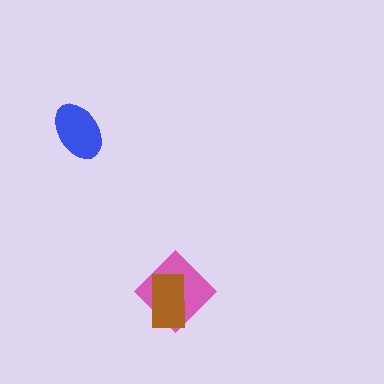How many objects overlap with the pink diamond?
1 object overlaps with the pink diamond.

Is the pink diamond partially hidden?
Yes, it is partially covered by another shape.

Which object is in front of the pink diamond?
The brown rectangle is in front of the pink diamond.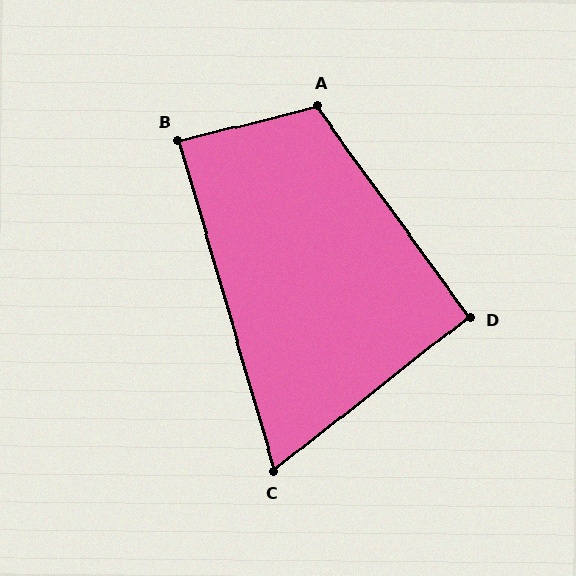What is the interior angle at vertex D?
Approximately 92 degrees (approximately right).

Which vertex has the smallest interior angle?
C, at approximately 68 degrees.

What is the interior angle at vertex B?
Approximately 88 degrees (approximately right).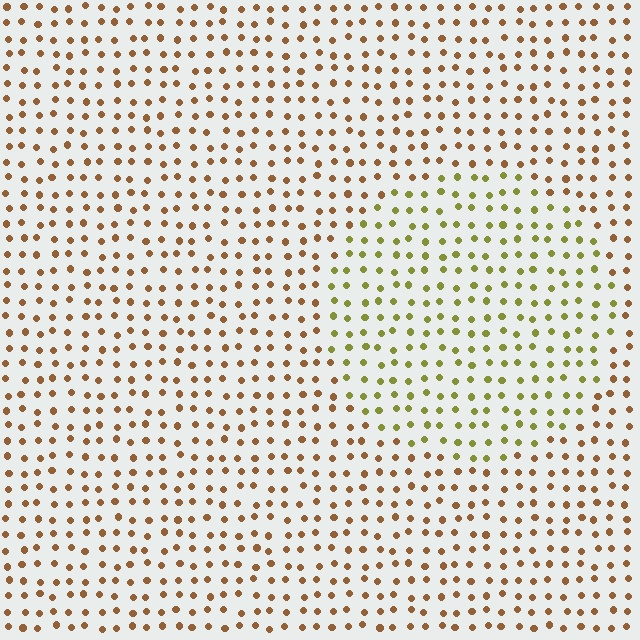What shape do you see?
I see a circle.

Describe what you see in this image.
The image is filled with small brown elements in a uniform arrangement. A circle-shaped region is visible where the elements are tinted to a slightly different hue, forming a subtle color boundary.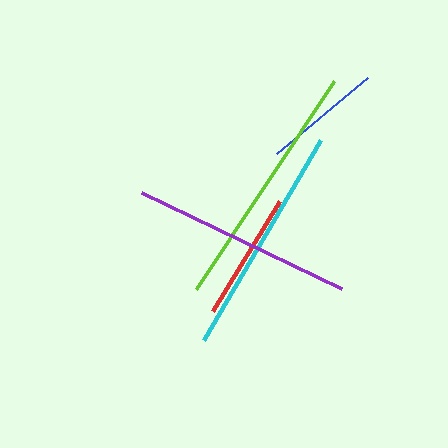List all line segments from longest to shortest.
From longest to shortest: lime, cyan, purple, red, blue.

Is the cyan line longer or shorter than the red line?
The cyan line is longer than the red line.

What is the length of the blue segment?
The blue segment is approximately 119 pixels long.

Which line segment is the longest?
The lime line is the longest at approximately 250 pixels.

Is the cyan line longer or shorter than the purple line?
The cyan line is longer than the purple line.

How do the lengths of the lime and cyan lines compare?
The lime and cyan lines are approximately the same length.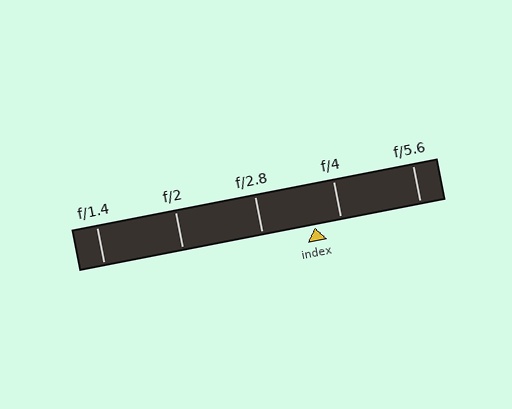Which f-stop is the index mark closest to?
The index mark is closest to f/4.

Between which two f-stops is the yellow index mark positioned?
The index mark is between f/2.8 and f/4.